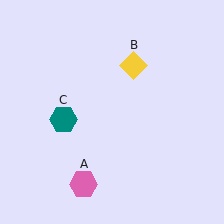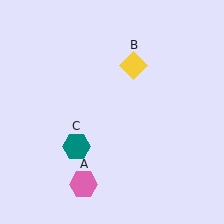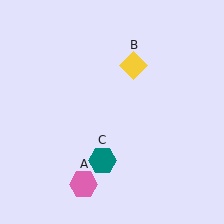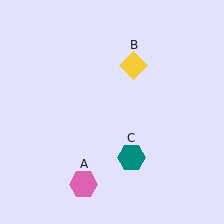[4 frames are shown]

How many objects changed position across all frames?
1 object changed position: teal hexagon (object C).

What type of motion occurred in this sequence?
The teal hexagon (object C) rotated counterclockwise around the center of the scene.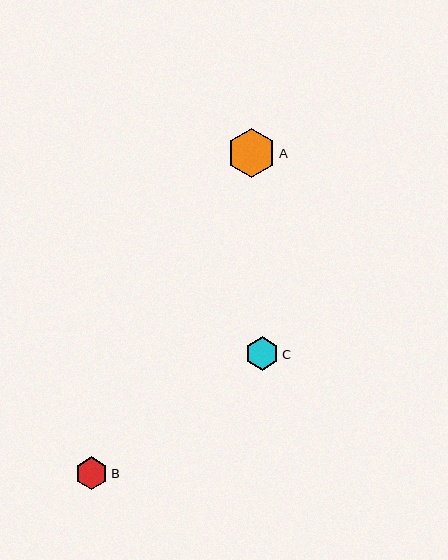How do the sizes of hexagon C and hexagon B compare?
Hexagon C and hexagon B are approximately the same size.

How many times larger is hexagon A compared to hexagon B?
Hexagon A is approximately 1.5 times the size of hexagon B.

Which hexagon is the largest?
Hexagon A is the largest with a size of approximately 48 pixels.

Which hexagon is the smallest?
Hexagon B is the smallest with a size of approximately 33 pixels.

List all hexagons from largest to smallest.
From largest to smallest: A, C, B.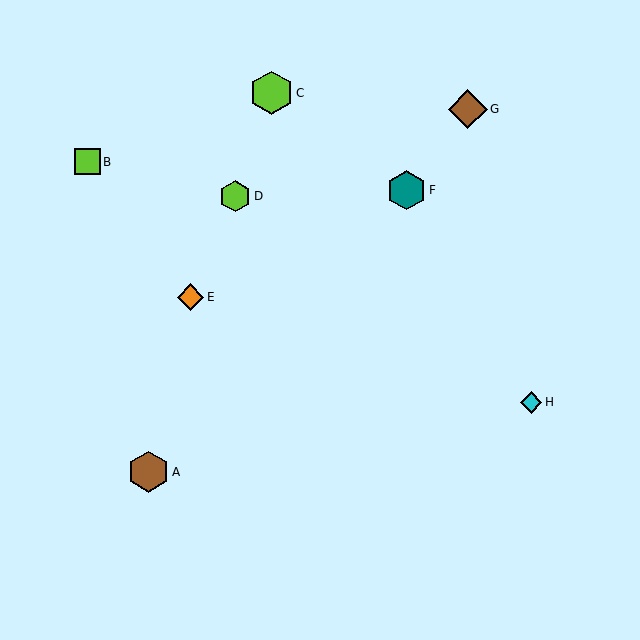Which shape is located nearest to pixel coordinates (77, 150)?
The lime square (labeled B) at (87, 162) is nearest to that location.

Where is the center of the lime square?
The center of the lime square is at (87, 162).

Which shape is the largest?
The lime hexagon (labeled C) is the largest.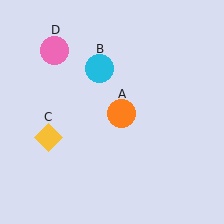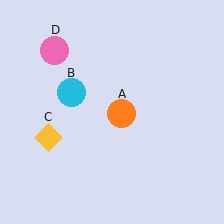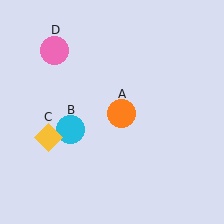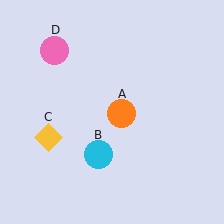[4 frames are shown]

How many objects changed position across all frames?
1 object changed position: cyan circle (object B).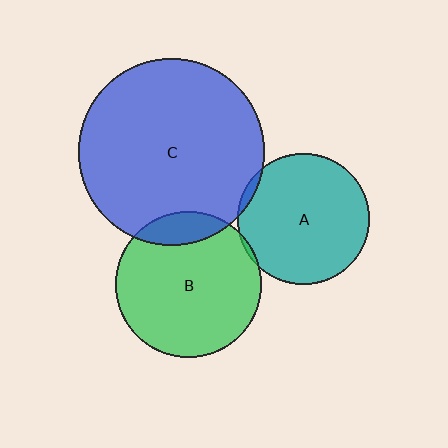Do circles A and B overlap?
Yes.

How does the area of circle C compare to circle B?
Approximately 1.6 times.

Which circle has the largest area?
Circle C (blue).